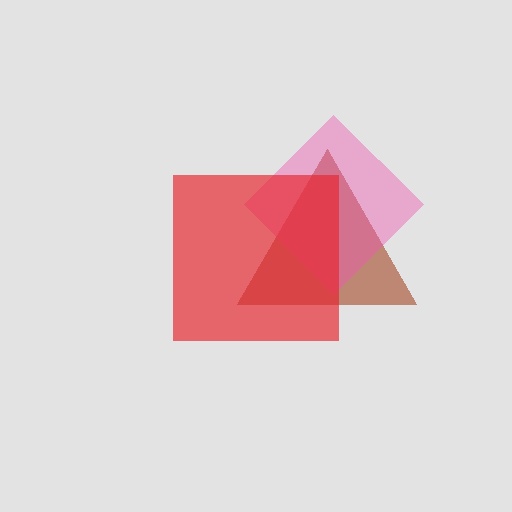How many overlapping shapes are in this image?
There are 3 overlapping shapes in the image.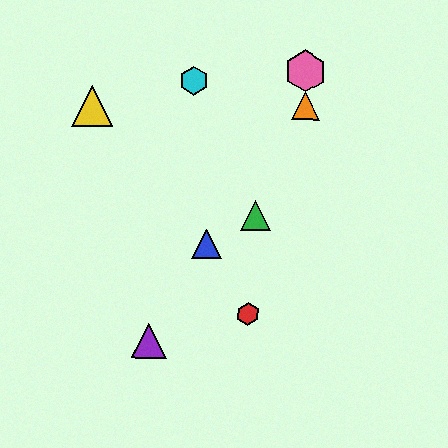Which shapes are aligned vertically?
The orange triangle, the pink hexagon are aligned vertically.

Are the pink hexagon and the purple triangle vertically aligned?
No, the pink hexagon is at x≈305 and the purple triangle is at x≈149.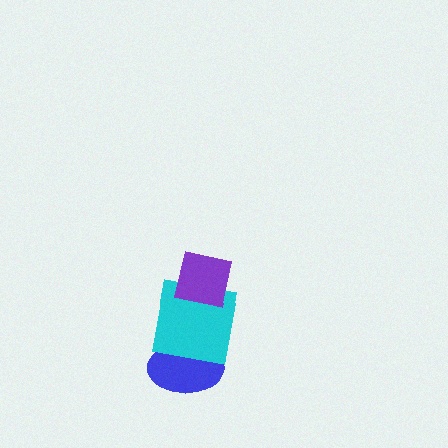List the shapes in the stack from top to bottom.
From top to bottom: the purple square, the cyan square, the blue ellipse.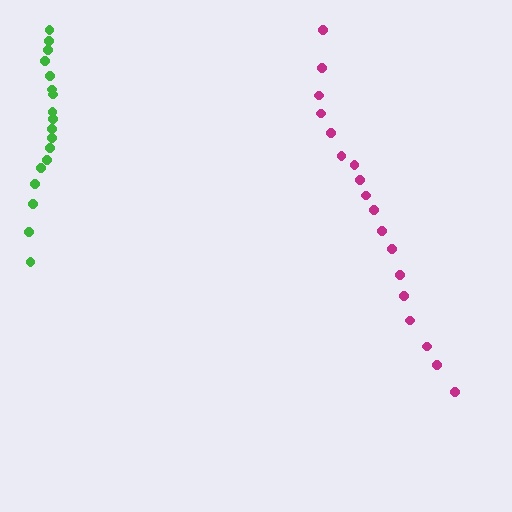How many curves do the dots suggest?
There are 2 distinct paths.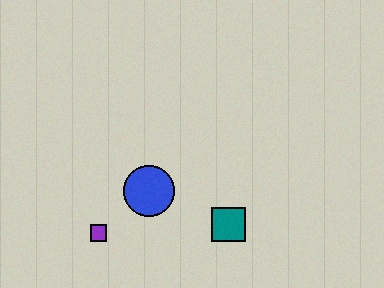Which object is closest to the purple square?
The blue circle is closest to the purple square.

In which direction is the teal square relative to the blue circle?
The teal square is to the right of the blue circle.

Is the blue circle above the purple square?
Yes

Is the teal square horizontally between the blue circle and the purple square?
No